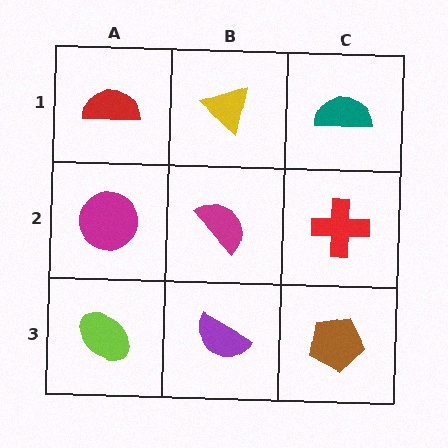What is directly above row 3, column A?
A magenta circle.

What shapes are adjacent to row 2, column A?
A red semicircle (row 1, column A), a lime ellipse (row 3, column A), a magenta semicircle (row 2, column B).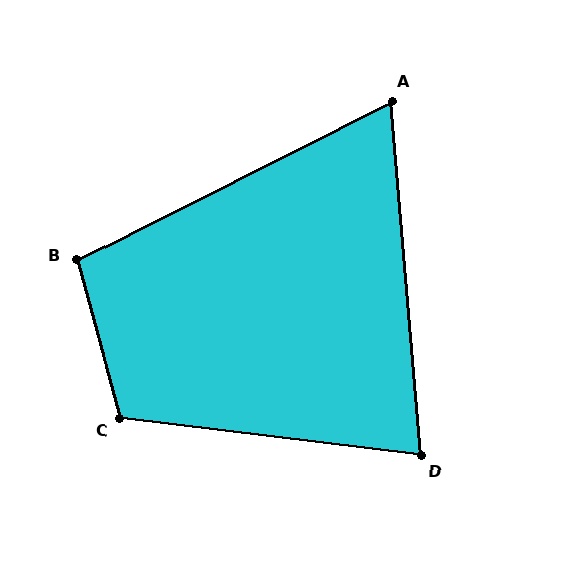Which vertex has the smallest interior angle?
A, at approximately 68 degrees.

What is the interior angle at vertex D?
Approximately 78 degrees (acute).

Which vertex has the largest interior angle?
C, at approximately 112 degrees.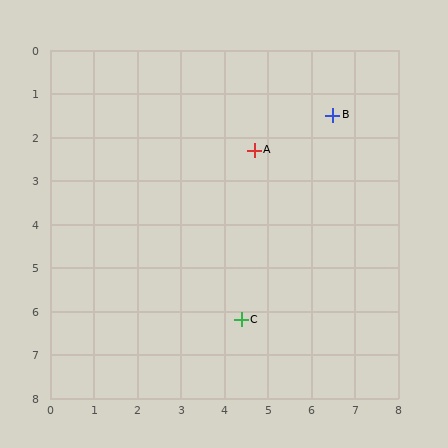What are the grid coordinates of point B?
Point B is at approximately (6.5, 1.5).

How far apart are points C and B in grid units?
Points C and B are about 5.1 grid units apart.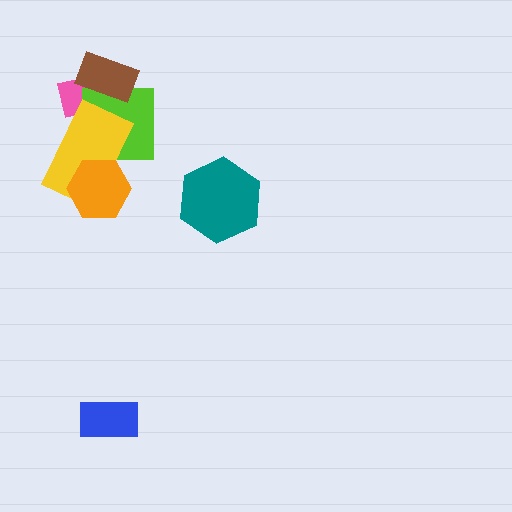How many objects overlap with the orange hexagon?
1 object overlaps with the orange hexagon.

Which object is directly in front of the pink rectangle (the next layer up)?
The lime square is directly in front of the pink rectangle.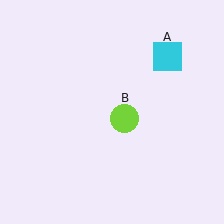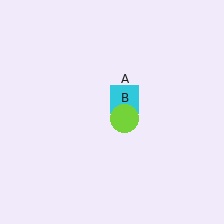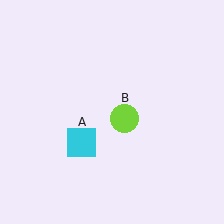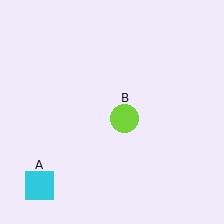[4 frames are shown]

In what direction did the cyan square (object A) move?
The cyan square (object A) moved down and to the left.